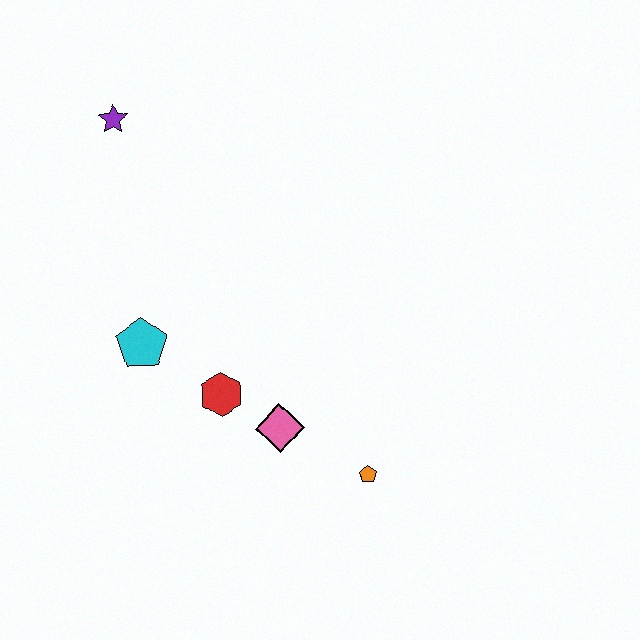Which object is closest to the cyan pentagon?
The red hexagon is closest to the cyan pentagon.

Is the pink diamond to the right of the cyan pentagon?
Yes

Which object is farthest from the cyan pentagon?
The orange pentagon is farthest from the cyan pentagon.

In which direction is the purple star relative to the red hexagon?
The purple star is above the red hexagon.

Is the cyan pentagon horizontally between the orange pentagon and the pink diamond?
No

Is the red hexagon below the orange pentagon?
No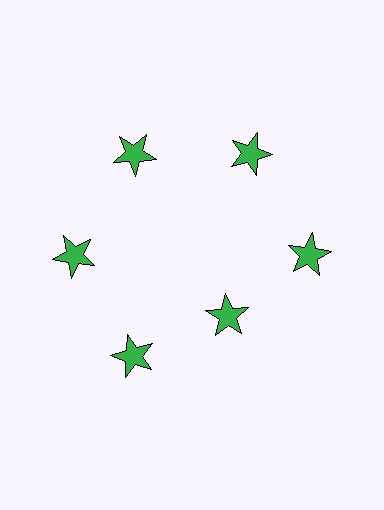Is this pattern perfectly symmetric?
No. The 6 green stars are arranged in a ring, but one element near the 5 o'clock position is pulled inward toward the center, breaking the 6-fold rotational symmetry.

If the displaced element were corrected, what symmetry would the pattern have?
It would have 6-fold rotational symmetry — the pattern would map onto itself every 60 degrees.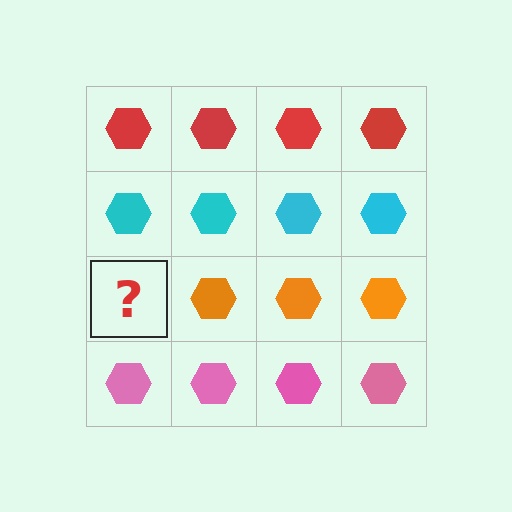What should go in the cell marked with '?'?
The missing cell should contain an orange hexagon.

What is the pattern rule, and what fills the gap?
The rule is that each row has a consistent color. The gap should be filled with an orange hexagon.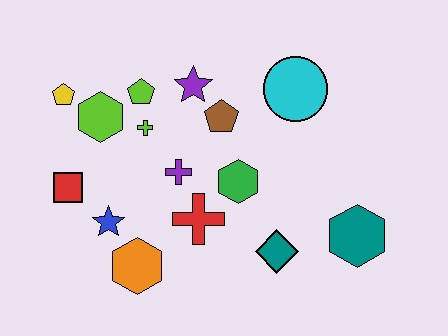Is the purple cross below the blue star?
No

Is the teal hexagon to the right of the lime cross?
Yes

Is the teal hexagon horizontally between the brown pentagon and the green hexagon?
No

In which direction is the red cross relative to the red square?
The red cross is to the right of the red square.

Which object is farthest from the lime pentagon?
The teal hexagon is farthest from the lime pentagon.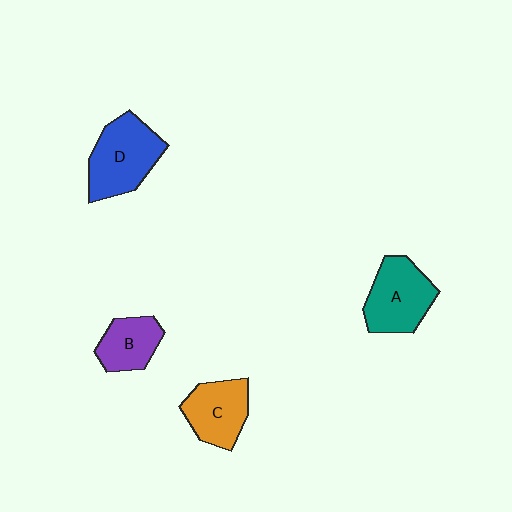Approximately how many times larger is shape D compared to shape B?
Approximately 1.6 times.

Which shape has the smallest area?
Shape B (purple).